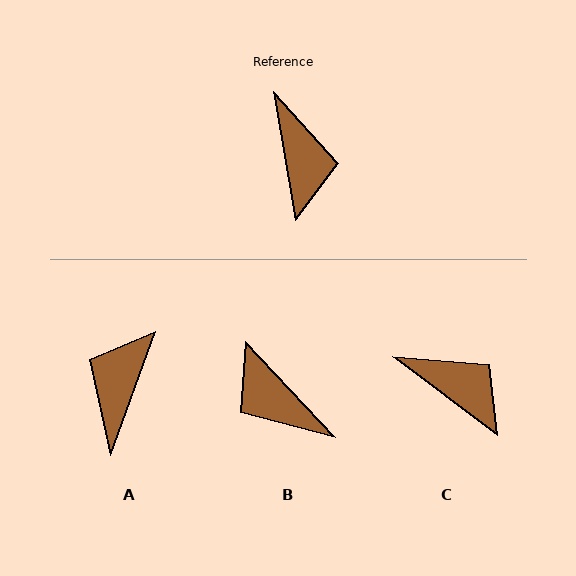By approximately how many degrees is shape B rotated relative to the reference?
Approximately 146 degrees clockwise.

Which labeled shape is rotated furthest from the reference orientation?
A, about 151 degrees away.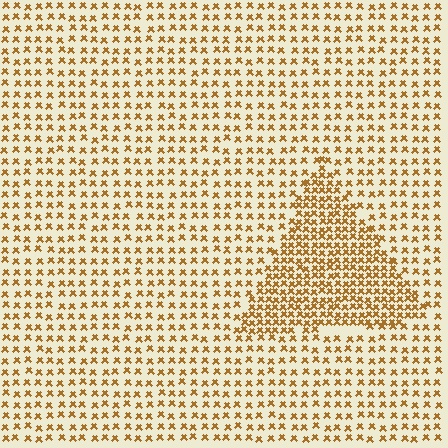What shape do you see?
I see a triangle.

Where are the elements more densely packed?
The elements are more densely packed inside the triangle boundary.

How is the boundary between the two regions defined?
The boundary is defined by a change in element density (approximately 2.0x ratio). All elements are the same color, size, and shape.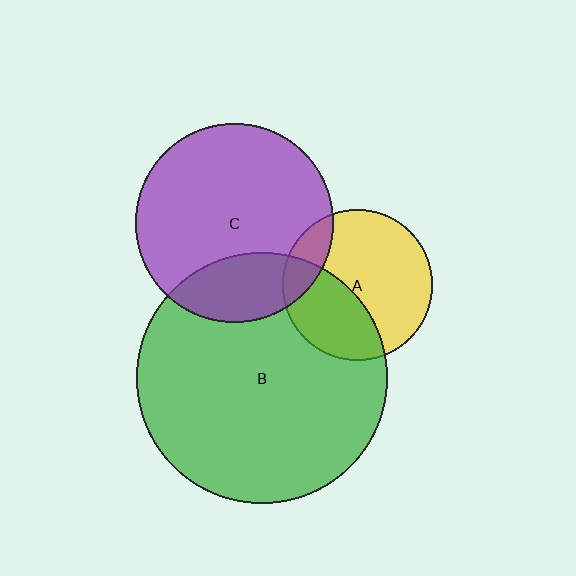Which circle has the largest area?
Circle B (green).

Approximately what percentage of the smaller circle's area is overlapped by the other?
Approximately 25%.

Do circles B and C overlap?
Yes.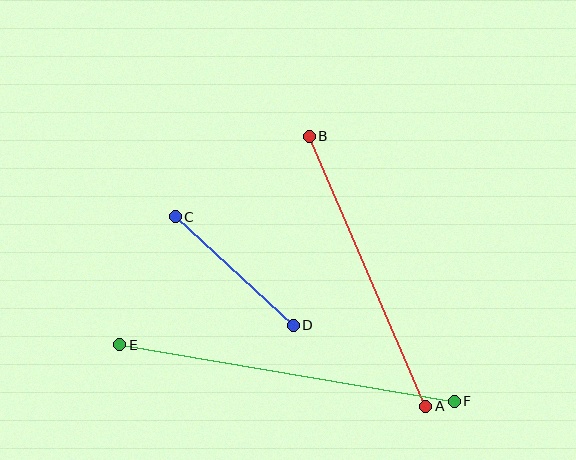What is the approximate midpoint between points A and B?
The midpoint is at approximately (367, 271) pixels.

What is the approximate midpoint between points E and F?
The midpoint is at approximately (287, 373) pixels.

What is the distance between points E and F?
The distance is approximately 340 pixels.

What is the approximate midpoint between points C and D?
The midpoint is at approximately (234, 271) pixels.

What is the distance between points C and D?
The distance is approximately 161 pixels.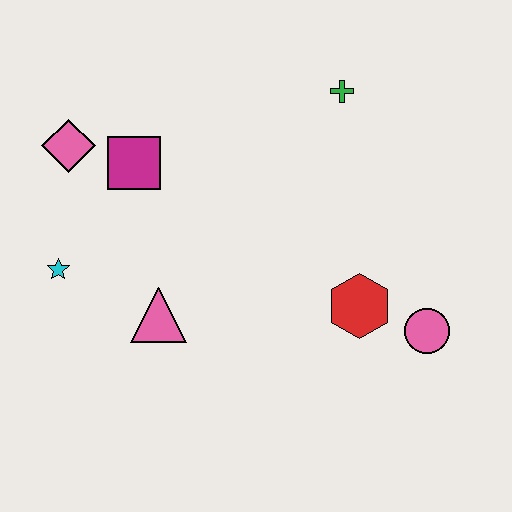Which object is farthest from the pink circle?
The pink diamond is farthest from the pink circle.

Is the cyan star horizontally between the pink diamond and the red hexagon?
No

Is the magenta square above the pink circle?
Yes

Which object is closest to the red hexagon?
The pink circle is closest to the red hexagon.